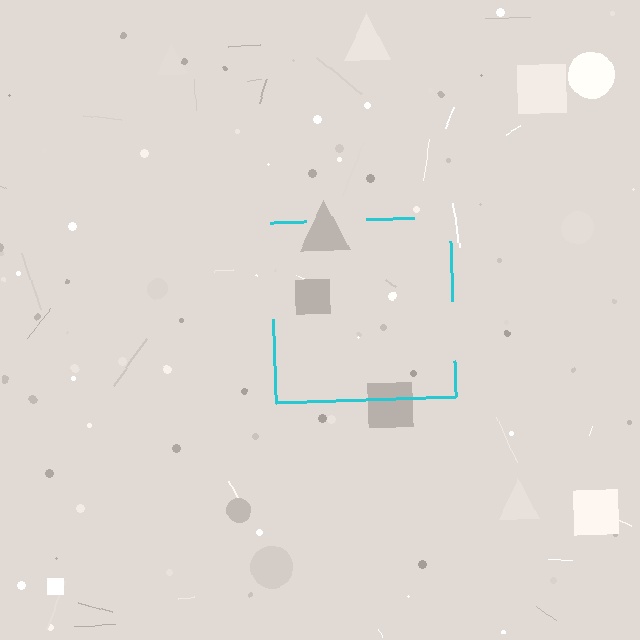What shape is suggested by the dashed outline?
The dashed outline suggests a square.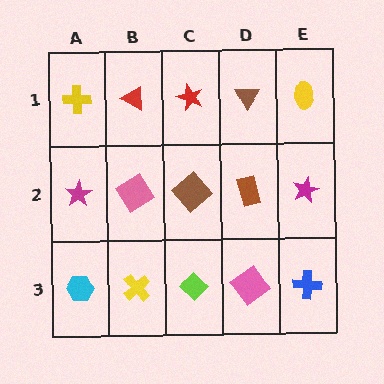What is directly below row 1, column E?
A magenta star.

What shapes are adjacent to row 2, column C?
A red star (row 1, column C), a lime diamond (row 3, column C), a pink diamond (row 2, column B), a brown rectangle (row 2, column D).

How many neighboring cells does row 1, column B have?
3.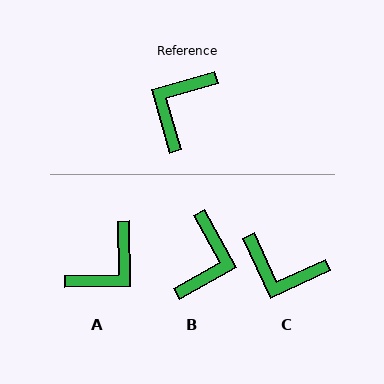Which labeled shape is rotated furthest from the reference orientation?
B, about 167 degrees away.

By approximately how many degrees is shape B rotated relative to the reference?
Approximately 167 degrees clockwise.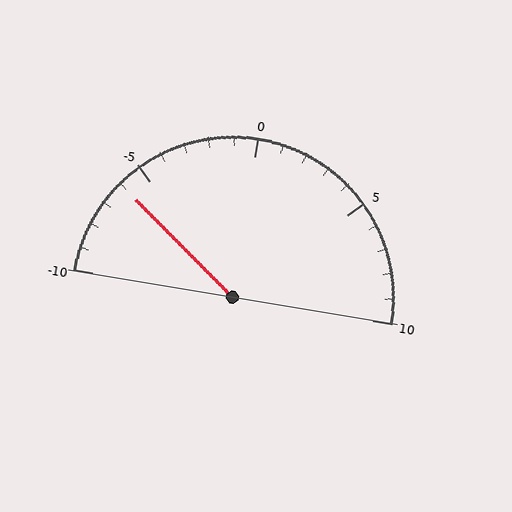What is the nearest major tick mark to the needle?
The nearest major tick mark is -5.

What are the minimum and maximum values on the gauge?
The gauge ranges from -10 to 10.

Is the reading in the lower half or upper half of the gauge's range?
The reading is in the lower half of the range (-10 to 10).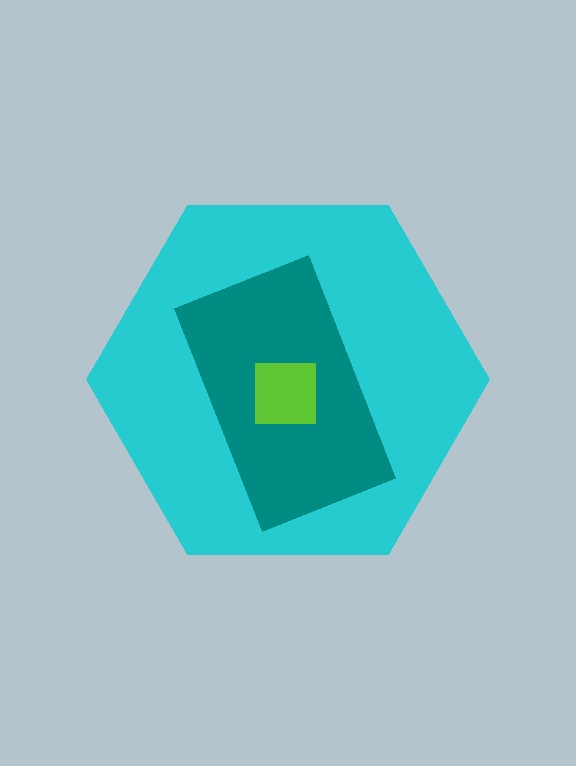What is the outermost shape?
The cyan hexagon.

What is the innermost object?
The lime square.